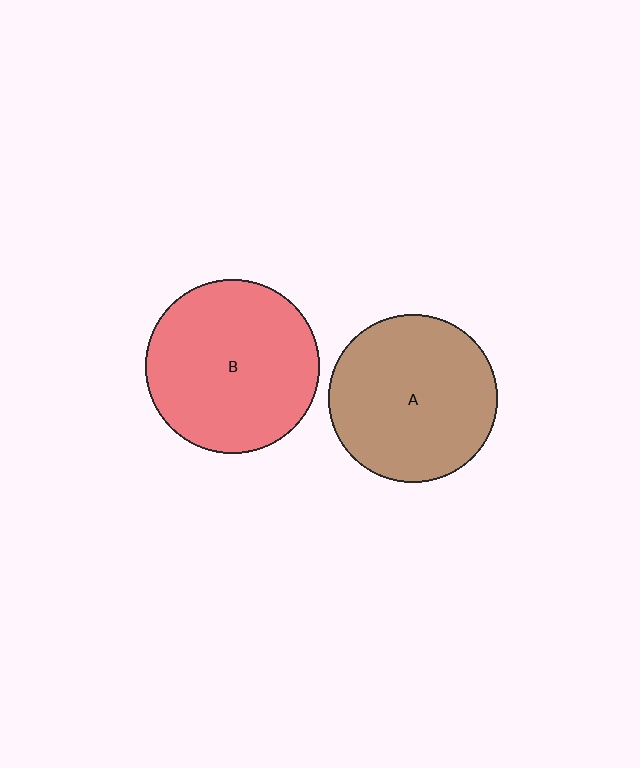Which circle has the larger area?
Circle B (red).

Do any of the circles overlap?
No, none of the circles overlap.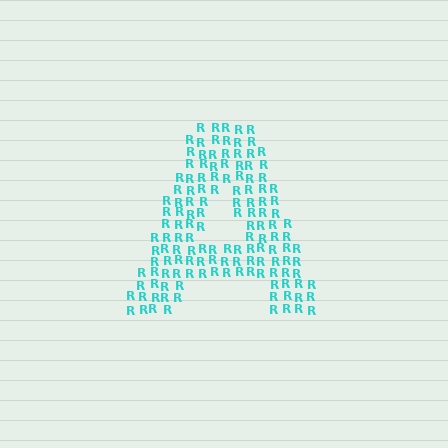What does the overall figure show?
The overall figure shows the letter A.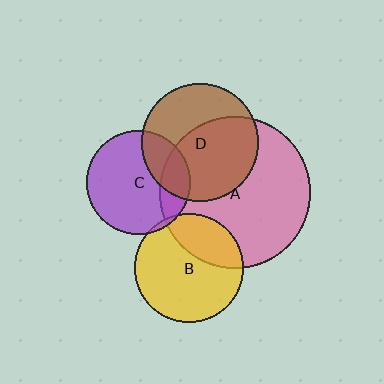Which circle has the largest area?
Circle A (pink).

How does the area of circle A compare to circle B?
Approximately 1.9 times.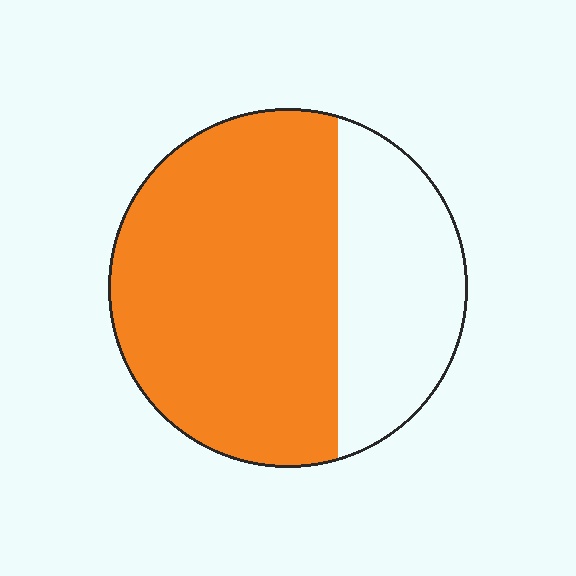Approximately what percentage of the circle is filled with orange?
Approximately 65%.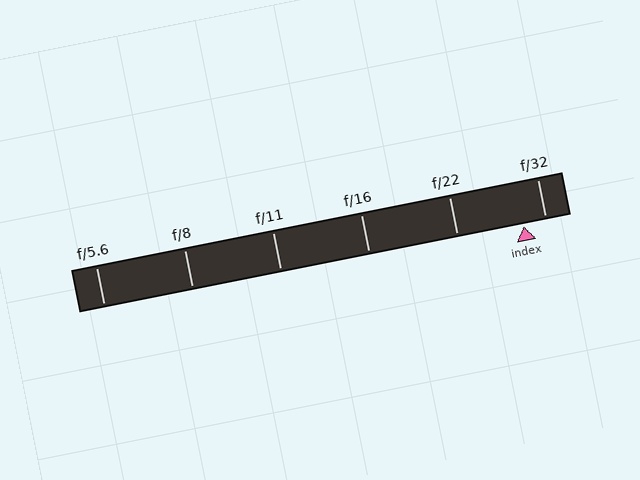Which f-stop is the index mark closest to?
The index mark is closest to f/32.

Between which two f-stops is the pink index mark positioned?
The index mark is between f/22 and f/32.